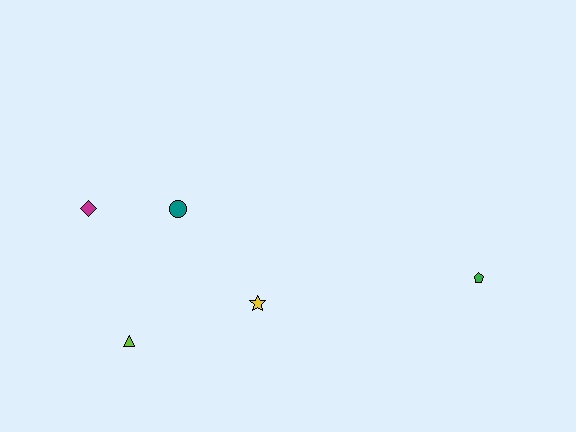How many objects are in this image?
There are 5 objects.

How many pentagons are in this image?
There is 1 pentagon.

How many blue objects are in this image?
There are no blue objects.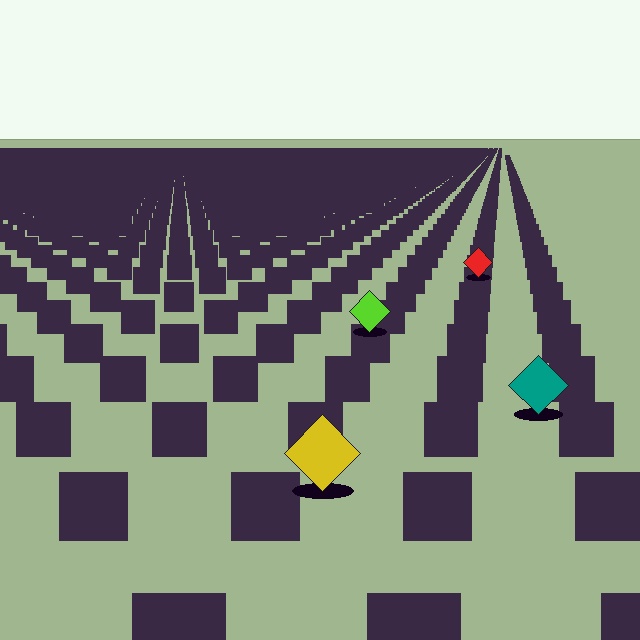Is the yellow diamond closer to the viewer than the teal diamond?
Yes. The yellow diamond is closer — you can tell from the texture gradient: the ground texture is coarser near it.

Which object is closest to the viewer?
The yellow diamond is closest. The texture marks near it are larger and more spread out.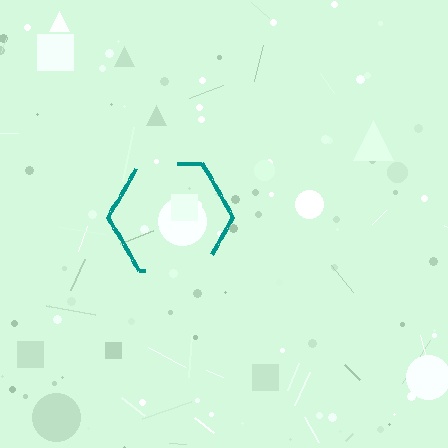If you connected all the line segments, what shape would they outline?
They would outline a hexagon.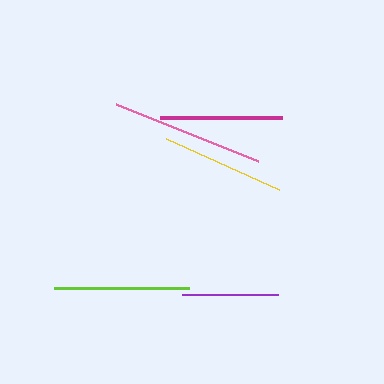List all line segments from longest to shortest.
From longest to shortest: pink, lime, yellow, magenta, purple.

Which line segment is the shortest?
The purple line is the shortest at approximately 97 pixels.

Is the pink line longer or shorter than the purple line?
The pink line is longer than the purple line.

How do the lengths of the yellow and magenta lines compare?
The yellow and magenta lines are approximately the same length.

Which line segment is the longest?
The pink line is the longest at approximately 153 pixels.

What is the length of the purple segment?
The purple segment is approximately 97 pixels long.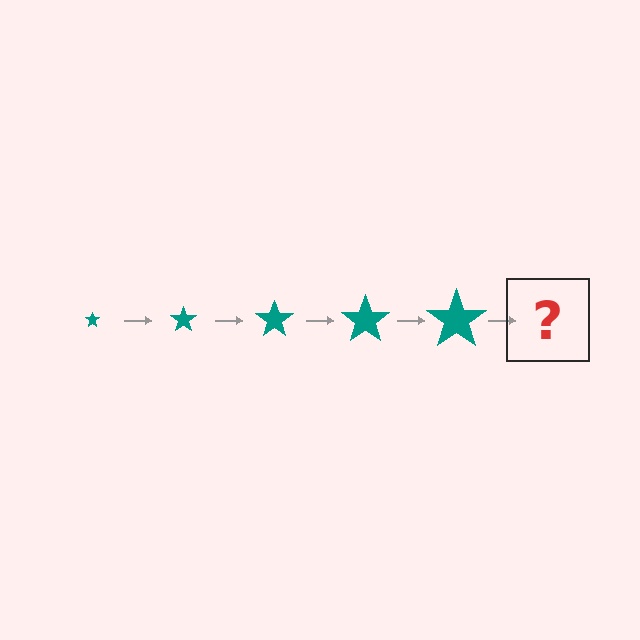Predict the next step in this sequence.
The next step is a teal star, larger than the previous one.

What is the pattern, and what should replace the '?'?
The pattern is that the star gets progressively larger each step. The '?' should be a teal star, larger than the previous one.